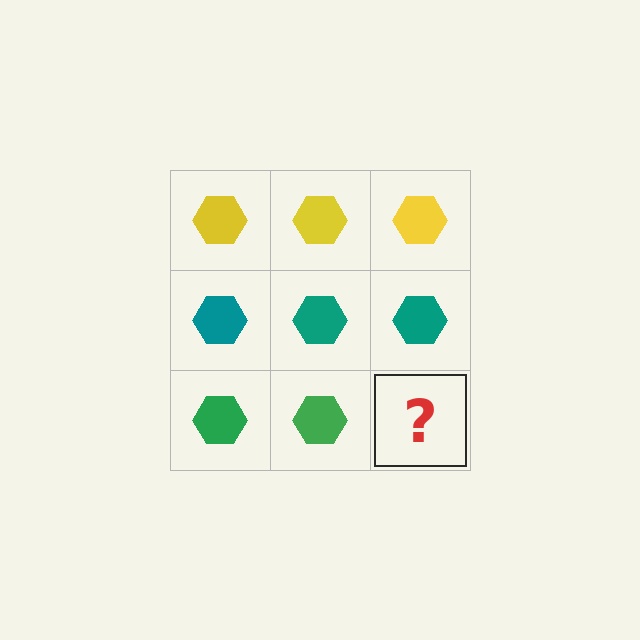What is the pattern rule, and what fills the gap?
The rule is that each row has a consistent color. The gap should be filled with a green hexagon.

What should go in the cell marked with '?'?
The missing cell should contain a green hexagon.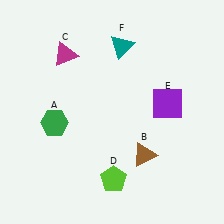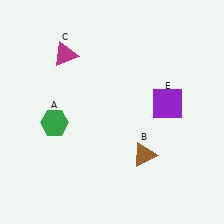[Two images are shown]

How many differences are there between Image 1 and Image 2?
There are 2 differences between the two images.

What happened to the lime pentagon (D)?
The lime pentagon (D) was removed in Image 2. It was in the bottom-right area of Image 1.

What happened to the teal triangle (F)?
The teal triangle (F) was removed in Image 2. It was in the top-right area of Image 1.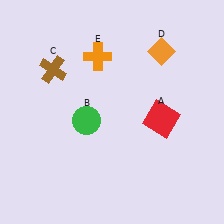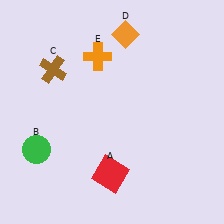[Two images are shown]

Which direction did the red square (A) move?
The red square (A) moved down.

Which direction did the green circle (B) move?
The green circle (B) moved left.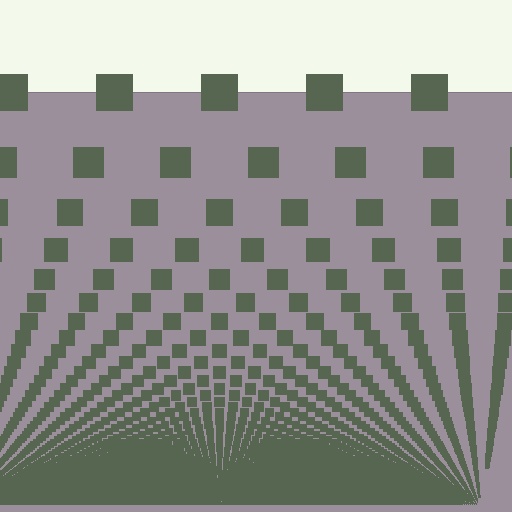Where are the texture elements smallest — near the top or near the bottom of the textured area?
Near the bottom.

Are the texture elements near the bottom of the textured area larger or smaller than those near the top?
Smaller. The gradient is inverted — elements near the bottom are smaller and denser.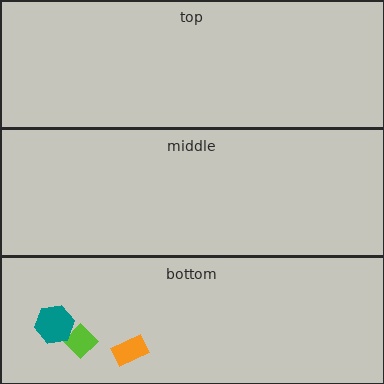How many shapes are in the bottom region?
3.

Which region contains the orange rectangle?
The bottom region.